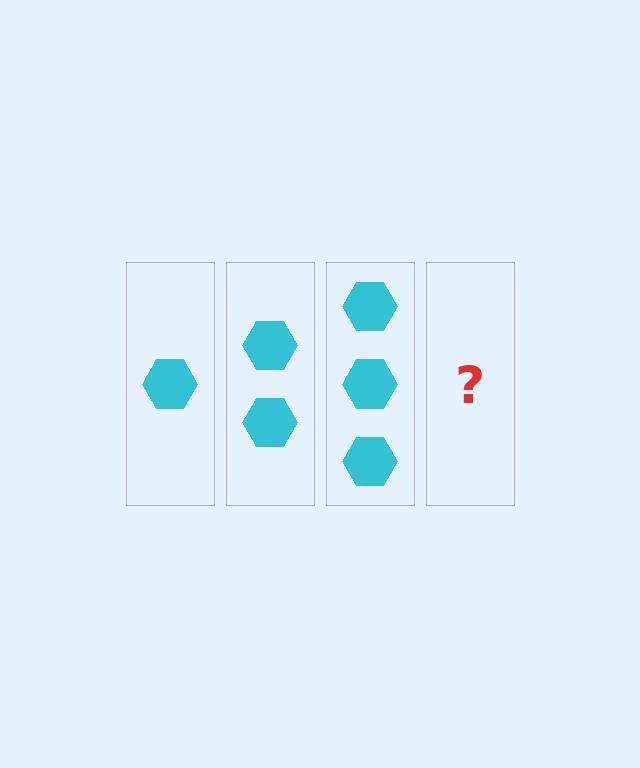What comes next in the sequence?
The next element should be 4 hexagons.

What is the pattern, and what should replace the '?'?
The pattern is that each step adds one more hexagon. The '?' should be 4 hexagons.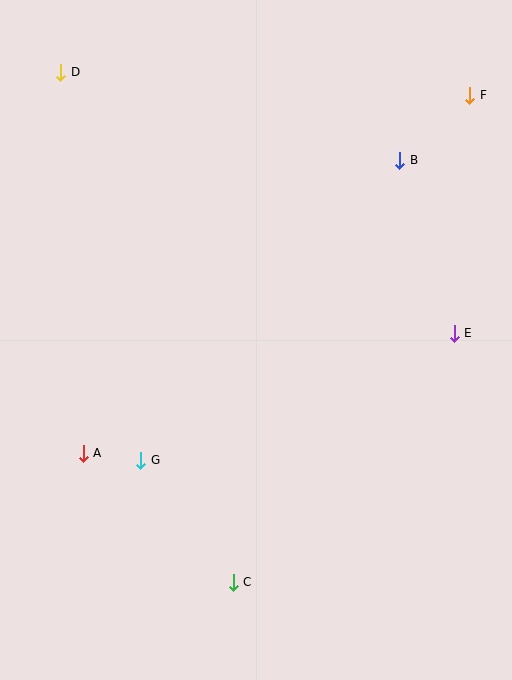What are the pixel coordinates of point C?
Point C is at (233, 582).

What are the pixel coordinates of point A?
Point A is at (83, 453).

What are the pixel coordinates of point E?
Point E is at (454, 333).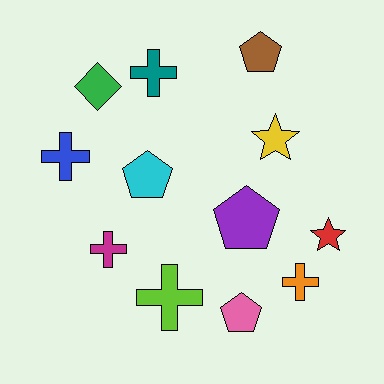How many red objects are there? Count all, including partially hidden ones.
There is 1 red object.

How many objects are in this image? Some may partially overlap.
There are 12 objects.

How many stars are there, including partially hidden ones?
There are 2 stars.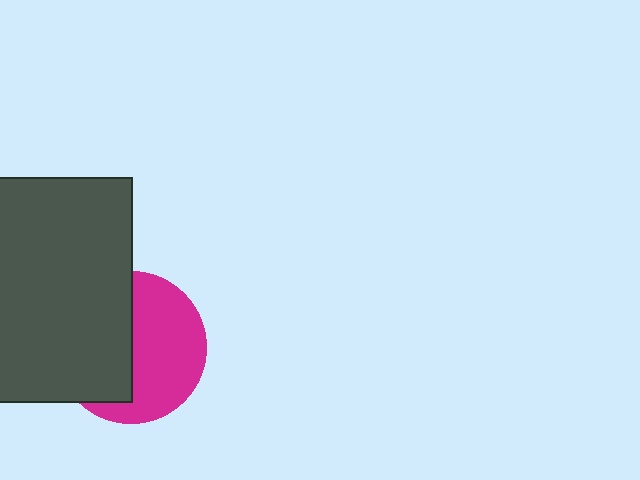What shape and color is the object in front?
The object in front is a dark gray rectangle.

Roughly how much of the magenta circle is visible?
About half of it is visible (roughly 52%).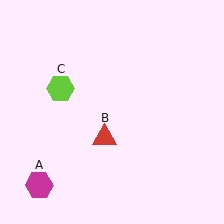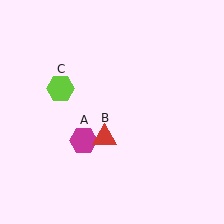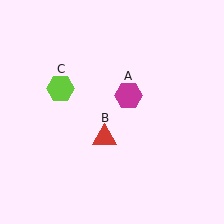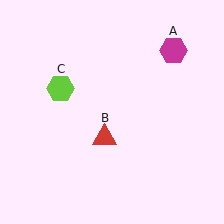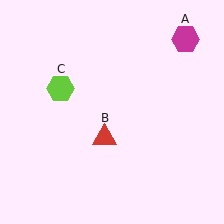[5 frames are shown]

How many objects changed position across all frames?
1 object changed position: magenta hexagon (object A).